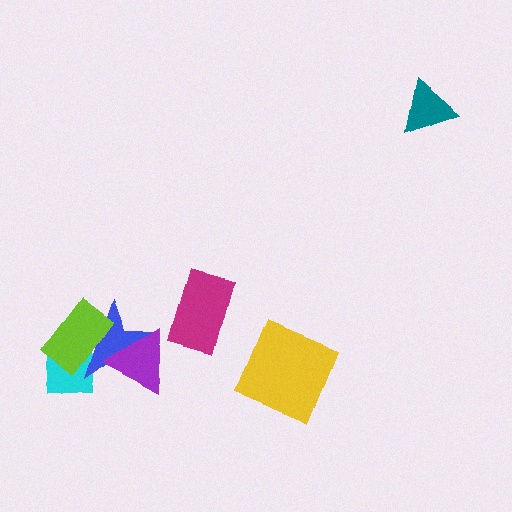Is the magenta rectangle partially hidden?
No, no other shape covers it.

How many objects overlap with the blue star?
3 objects overlap with the blue star.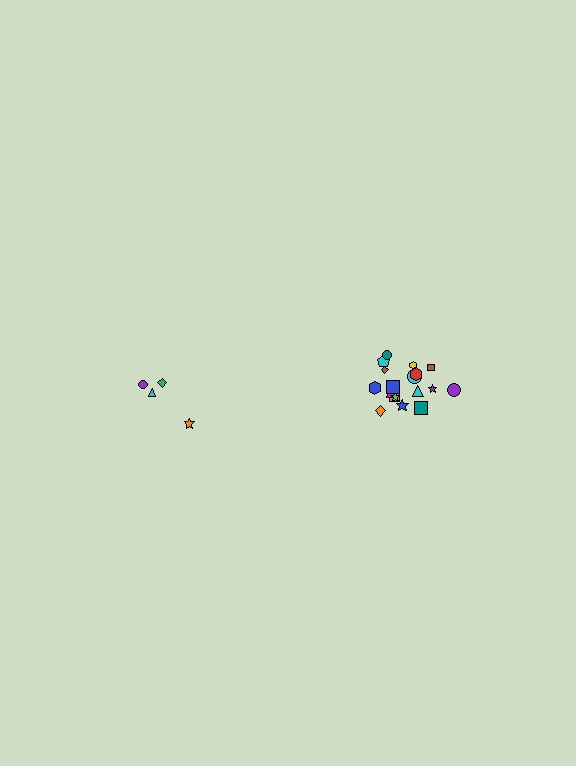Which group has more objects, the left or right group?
The right group.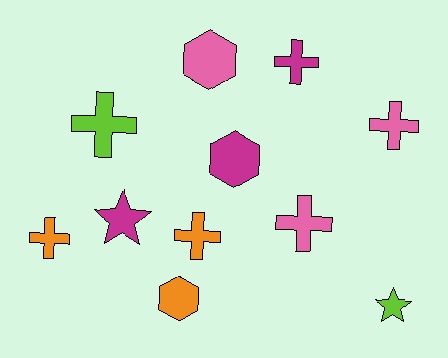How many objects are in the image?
There are 11 objects.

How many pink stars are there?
There are no pink stars.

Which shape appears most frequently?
Cross, with 6 objects.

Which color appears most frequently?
Magenta, with 3 objects.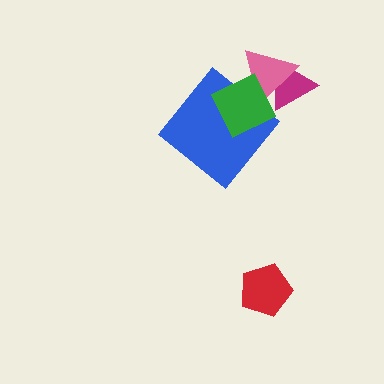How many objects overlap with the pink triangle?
2 objects overlap with the pink triangle.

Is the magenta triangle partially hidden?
Yes, it is partially covered by another shape.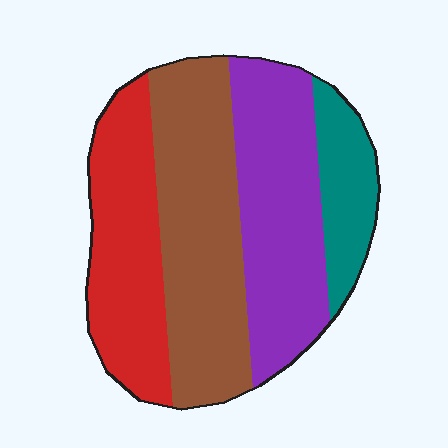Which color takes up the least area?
Teal, at roughly 10%.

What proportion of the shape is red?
Red covers about 25% of the shape.